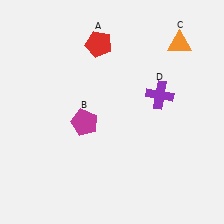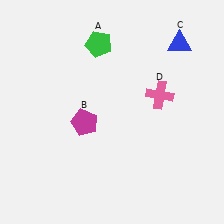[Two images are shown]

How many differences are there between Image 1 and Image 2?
There are 3 differences between the two images.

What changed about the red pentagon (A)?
In Image 1, A is red. In Image 2, it changed to green.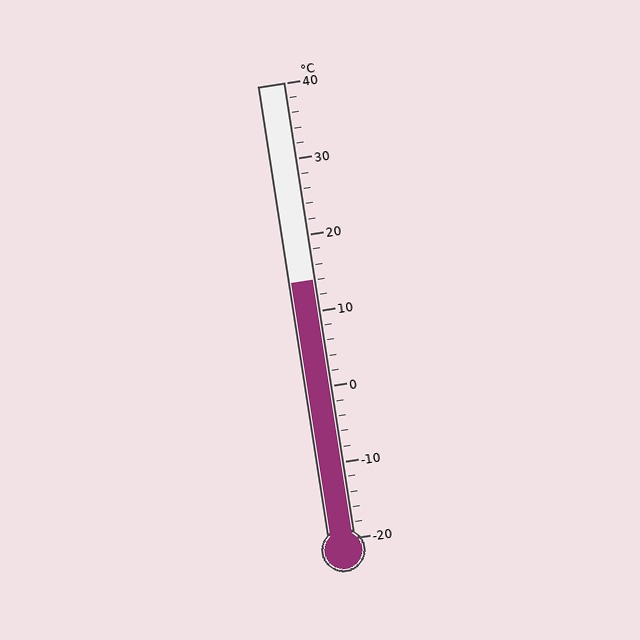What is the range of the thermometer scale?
The thermometer scale ranges from -20°C to 40°C.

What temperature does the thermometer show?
The thermometer shows approximately 14°C.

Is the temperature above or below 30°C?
The temperature is below 30°C.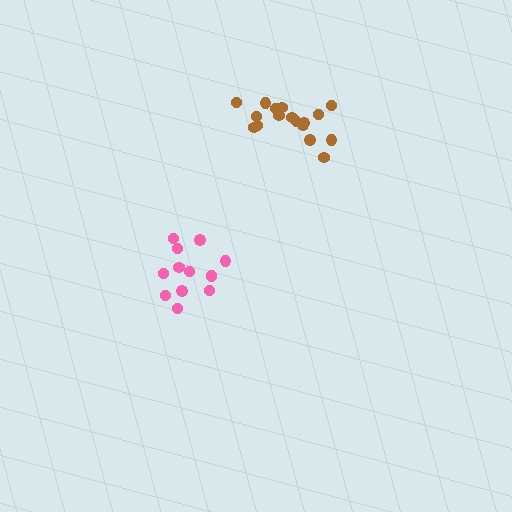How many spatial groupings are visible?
There are 2 spatial groupings.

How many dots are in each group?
Group 1: 13 dots, Group 2: 17 dots (30 total).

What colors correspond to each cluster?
The clusters are colored: pink, brown.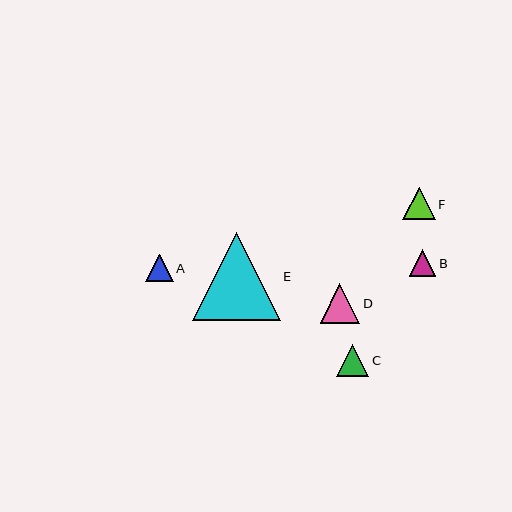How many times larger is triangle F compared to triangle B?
Triangle F is approximately 1.2 times the size of triangle B.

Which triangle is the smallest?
Triangle B is the smallest with a size of approximately 27 pixels.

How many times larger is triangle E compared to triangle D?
Triangle E is approximately 2.2 times the size of triangle D.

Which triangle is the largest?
Triangle E is the largest with a size of approximately 88 pixels.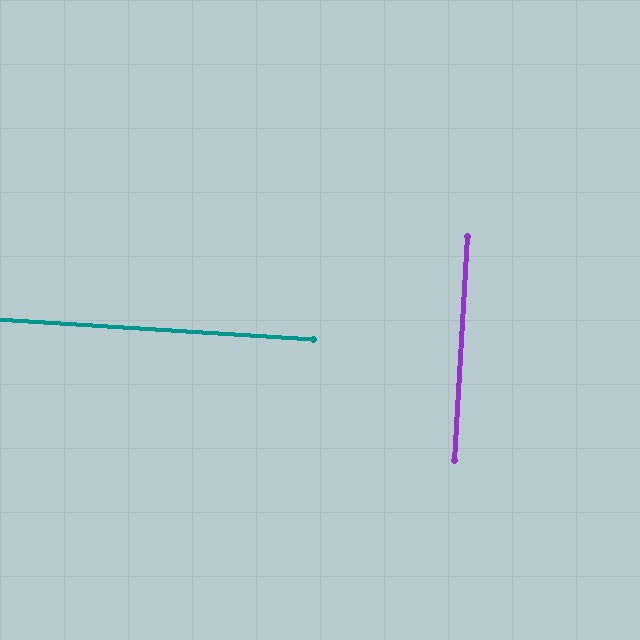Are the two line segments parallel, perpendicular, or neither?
Perpendicular — they meet at approximately 90°.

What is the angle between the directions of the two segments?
Approximately 90 degrees.